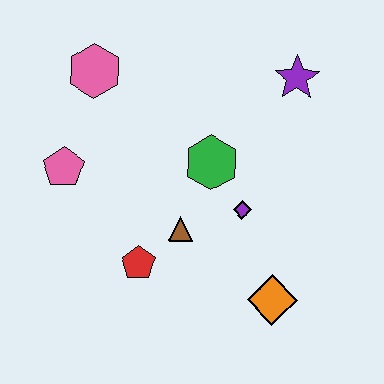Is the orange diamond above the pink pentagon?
No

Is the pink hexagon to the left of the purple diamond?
Yes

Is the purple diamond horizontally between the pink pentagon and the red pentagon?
No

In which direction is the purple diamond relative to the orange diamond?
The purple diamond is above the orange diamond.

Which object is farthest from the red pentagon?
The purple star is farthest from the red pentagon.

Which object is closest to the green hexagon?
The purple diamond is closest to the green hexagon.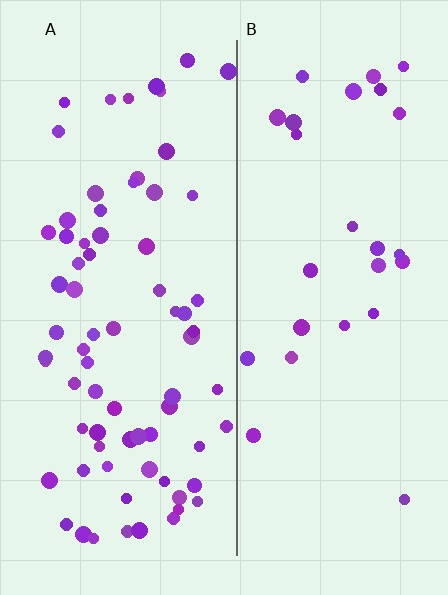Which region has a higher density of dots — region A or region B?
A (the left).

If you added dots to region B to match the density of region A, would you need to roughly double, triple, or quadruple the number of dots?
Approximately triple.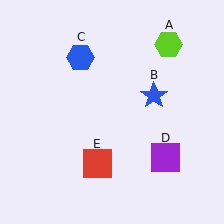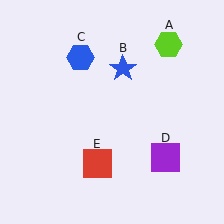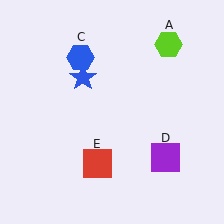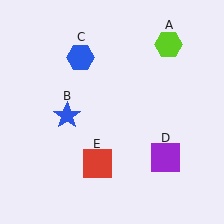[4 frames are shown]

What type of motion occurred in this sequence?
The blue star (object B) rotated counterclockwise around the center of the scene.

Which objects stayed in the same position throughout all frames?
Lime hexagon (object A) and blue hexagon (object C) and purple square (object D) and red square (object E) remained stationary.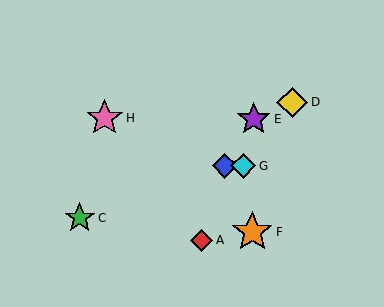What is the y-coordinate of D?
Object D is at y≈102.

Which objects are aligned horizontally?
Objects B, G are aligned horizontally.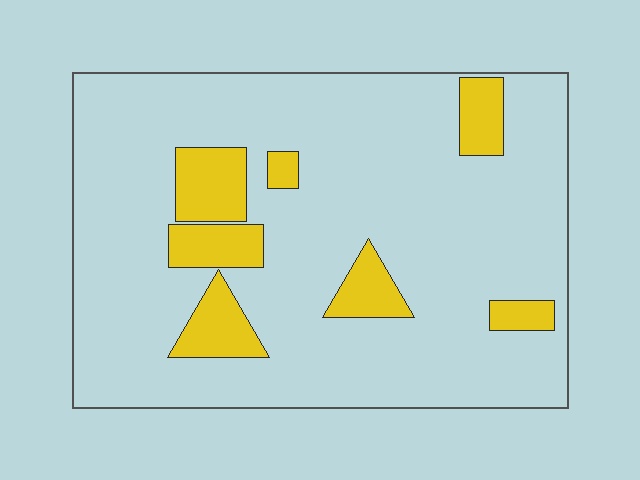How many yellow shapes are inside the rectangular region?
7.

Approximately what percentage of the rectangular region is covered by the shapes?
Approximately 15%.